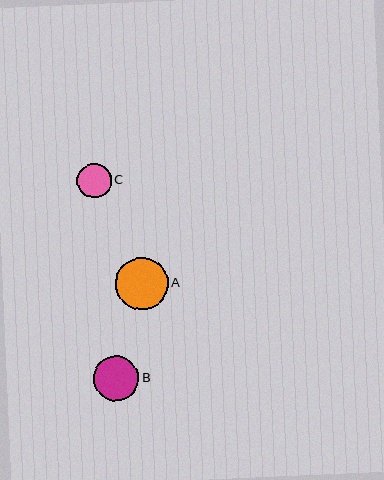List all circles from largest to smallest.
From largest to smallest: A, B, C.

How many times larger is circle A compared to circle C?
Circle A is approximately 1.5 times the size of circle C.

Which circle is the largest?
Circle A is the largest with a size of approximately 53 pixels.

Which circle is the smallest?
Circle C is the smallest with a size of approximately 34 pixels.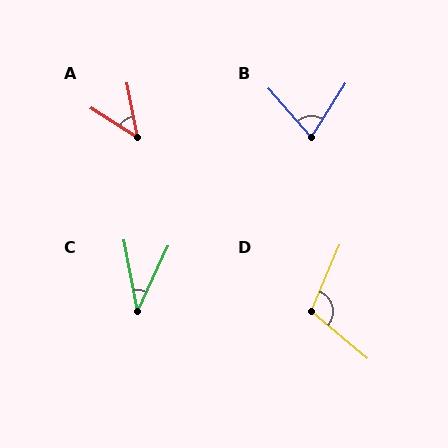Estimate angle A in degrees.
Approximately 47 degrees.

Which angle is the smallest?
C, at approximately 35 degrees.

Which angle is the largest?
D, at approximately 107 degrees.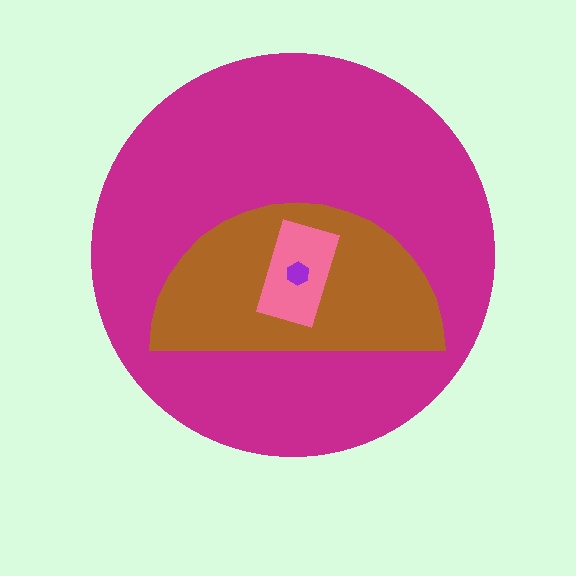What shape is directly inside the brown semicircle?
The pink rectangle.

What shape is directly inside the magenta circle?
The brown semicircle.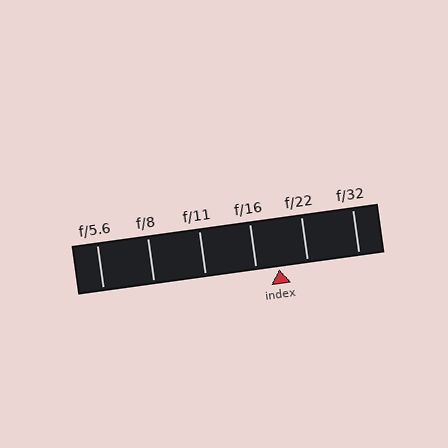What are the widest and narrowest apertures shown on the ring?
The widest aperture shown is f/5.6 and the narrowest is f/32.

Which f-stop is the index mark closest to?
The index mark is closest to f/16.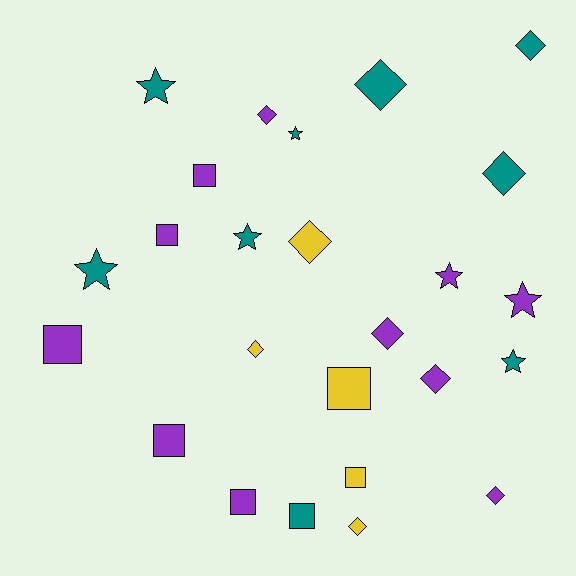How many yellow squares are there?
There are 2 yellow squares.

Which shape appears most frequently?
Diamond, with 10 objects.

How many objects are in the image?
There are 25 objects.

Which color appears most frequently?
Purple, with 11 objects.